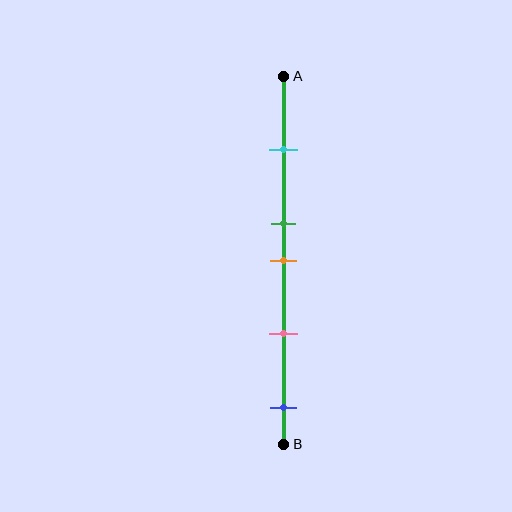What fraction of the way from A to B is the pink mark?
The pink mark is approximately 70% (0.7) of the way from A to B.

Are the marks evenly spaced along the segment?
No, the marks are not evenly spaced.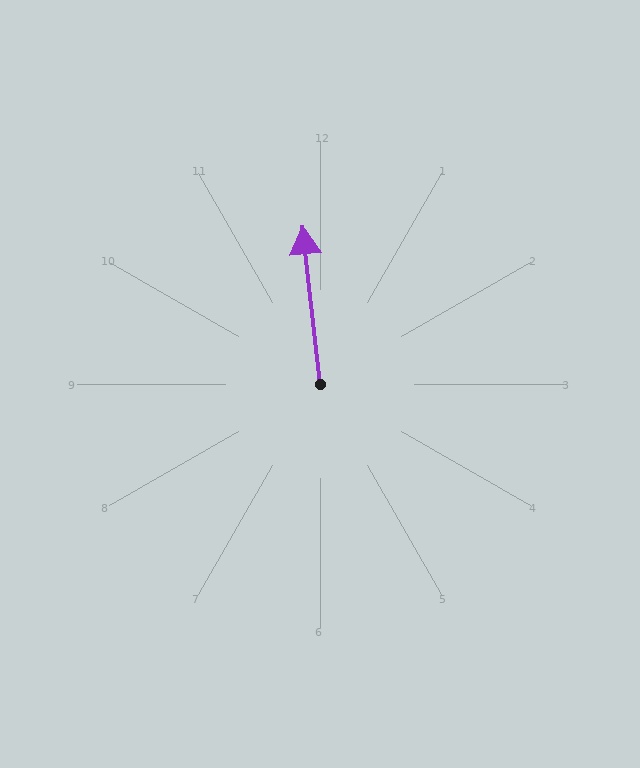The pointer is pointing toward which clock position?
Roughly 12 o'clock.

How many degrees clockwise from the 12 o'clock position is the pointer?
Approximately 354 degrees.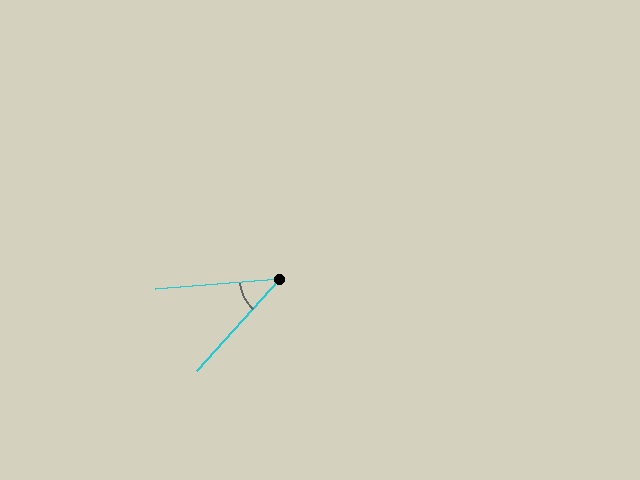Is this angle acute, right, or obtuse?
It is acute.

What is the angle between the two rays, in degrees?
Approximately 43 degrees.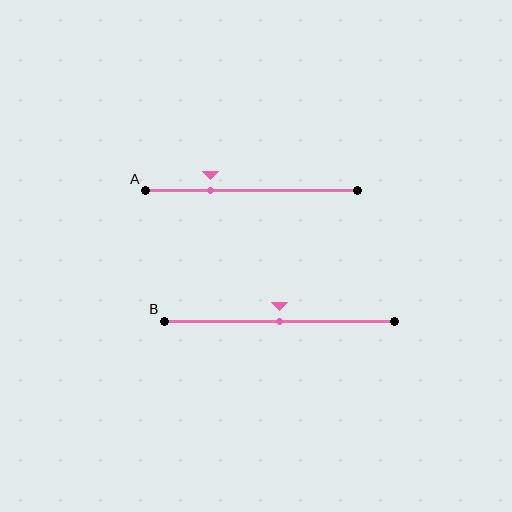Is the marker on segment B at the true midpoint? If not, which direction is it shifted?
Yes, the marker on segment B is at the true midpoint.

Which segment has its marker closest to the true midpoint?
Segment B has its marker closest to the true midpoint.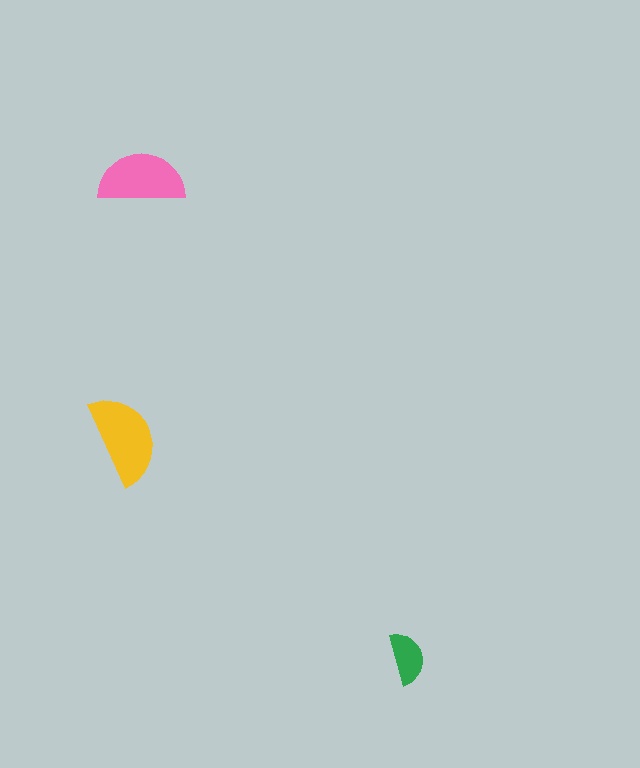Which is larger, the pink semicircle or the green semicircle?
The pink one.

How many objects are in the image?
There are 3 objects in the image.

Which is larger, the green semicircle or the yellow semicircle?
The yellow one.